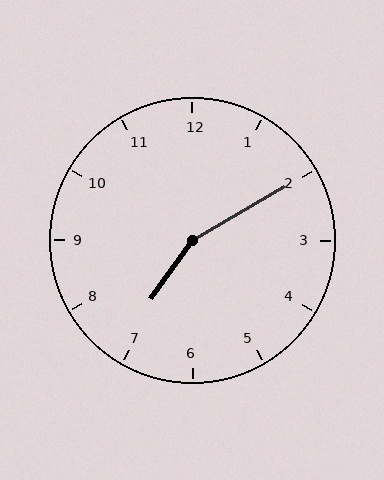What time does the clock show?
7:10.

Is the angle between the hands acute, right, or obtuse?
It is obtuse.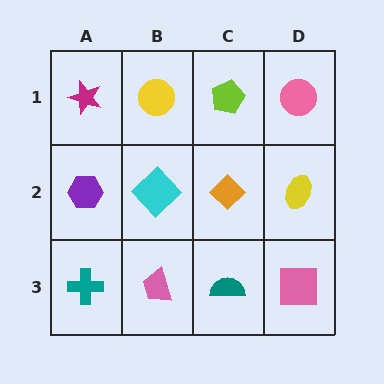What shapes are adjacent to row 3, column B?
A cyan diamond (row 2, column B), a teal cross (row 3, column A), a teal semicircle (row 3, column C).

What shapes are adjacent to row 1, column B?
A cyan diamond (row 2, column B), a magenta star (row 1, column A), a lime pentagon (row 1, column C).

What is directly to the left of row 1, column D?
A lime pentagon.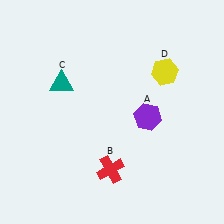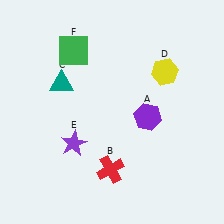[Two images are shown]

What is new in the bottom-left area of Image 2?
A purple star (E) was added in the bottom-left area of Image 2.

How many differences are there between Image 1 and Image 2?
There are 2 differences between the two images.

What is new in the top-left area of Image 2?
A green square (F) was added in the top-left area of Image 2.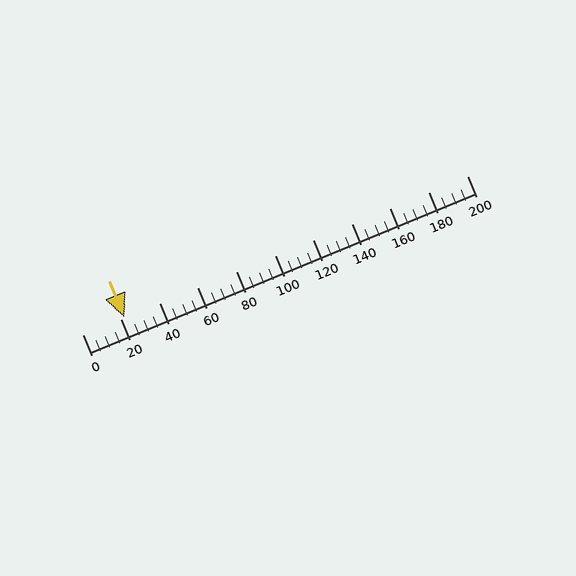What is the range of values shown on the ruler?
The ruler shows values from 0 to 200.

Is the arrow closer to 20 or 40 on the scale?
The arrow is closer to 20.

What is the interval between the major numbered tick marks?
The major tick marks are spaced 20 units apart.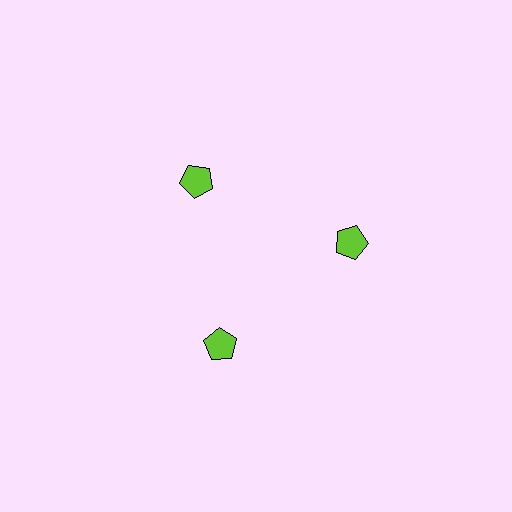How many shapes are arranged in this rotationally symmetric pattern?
There are 3 shapes, arranged in 3 groups of 1.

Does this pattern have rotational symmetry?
Yes, this pattern has 3-fold rotational symmetry. It looks the same after rotating 120 degrees around the center.